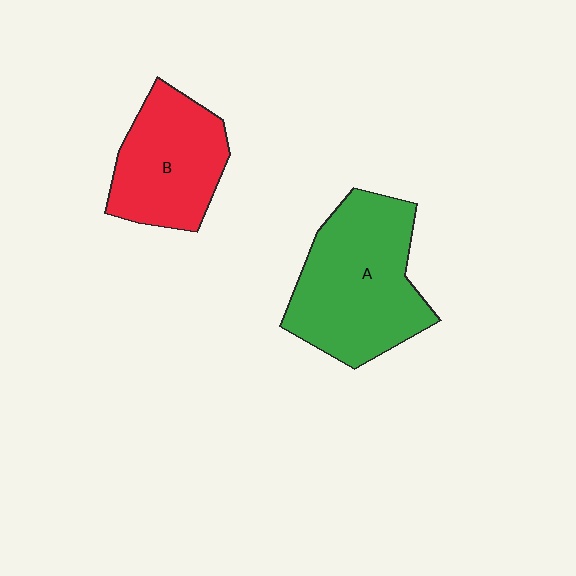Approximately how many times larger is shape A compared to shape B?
Approximately 1.4 times.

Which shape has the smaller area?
Shape B (red).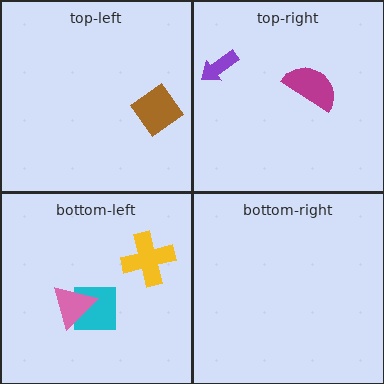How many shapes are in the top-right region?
2.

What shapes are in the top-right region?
The magenta semicircle, the purple arrow.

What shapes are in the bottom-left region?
The cyan square, the pink triangle, the yellow cross.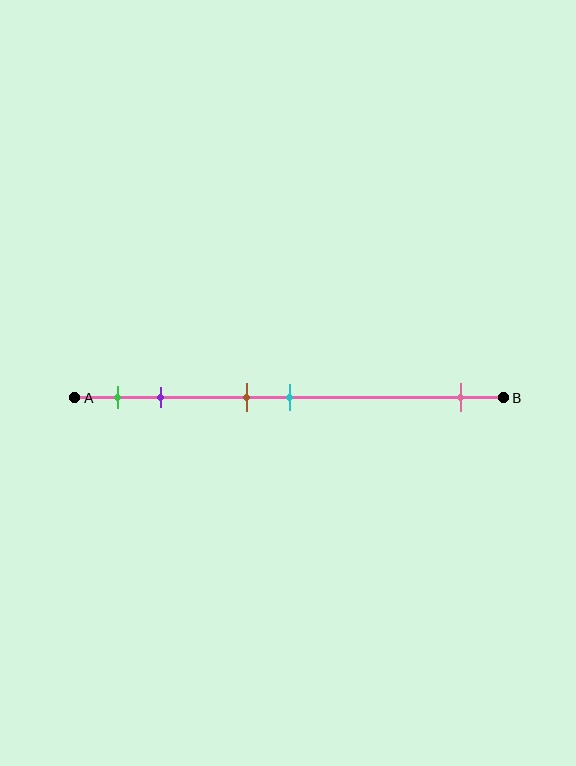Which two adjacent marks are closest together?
The brown and cyan marks are the closest adjacent pair.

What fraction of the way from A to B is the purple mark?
The purple mark is approximately 20% (0.2) of the way from A to B.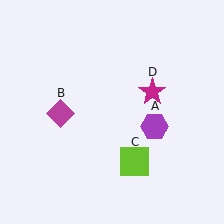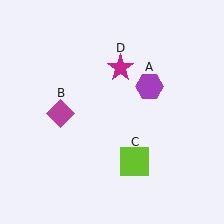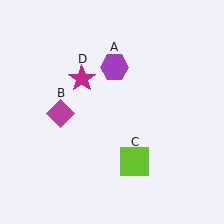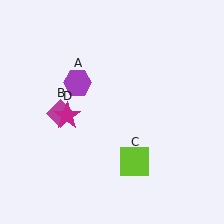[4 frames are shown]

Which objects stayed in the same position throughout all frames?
Magenta diamond (object B) and lime square (object C) remained stationary.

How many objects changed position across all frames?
2 objects changed position: purple hexagon (object A), magenta star (object D).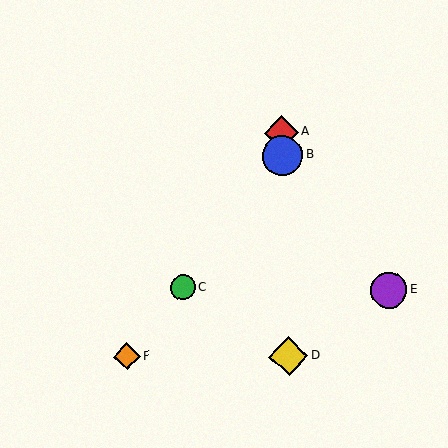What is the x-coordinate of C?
Object C is at x≈183.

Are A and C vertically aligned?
No, A is at x≈281 and C is at x≈183.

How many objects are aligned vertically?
3 objects (A, B, D) are aligned vertically.